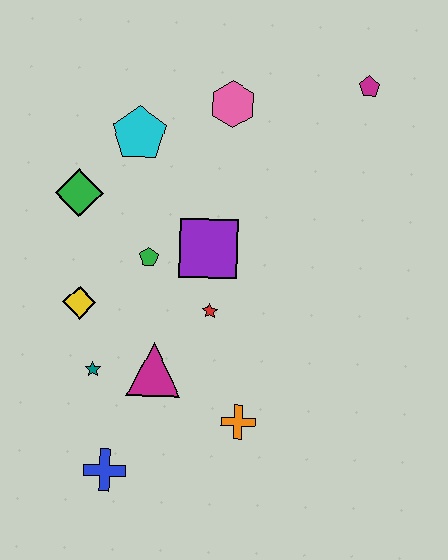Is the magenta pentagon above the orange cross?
Yes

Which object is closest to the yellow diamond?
The teal star is closest to the yellow diamond.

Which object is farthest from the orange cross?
The magenta pentagon is farthest from the orange cross.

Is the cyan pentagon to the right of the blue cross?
Yes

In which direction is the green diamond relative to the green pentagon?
The green diamond is to the left of the green pentagon.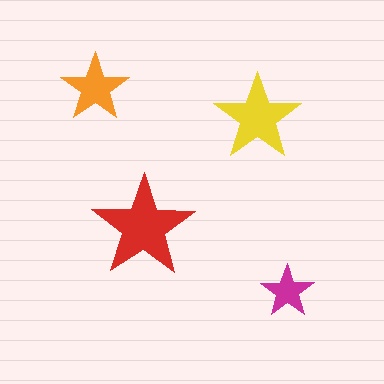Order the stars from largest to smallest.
the red one, the yellow one, the orange one, the magenta one.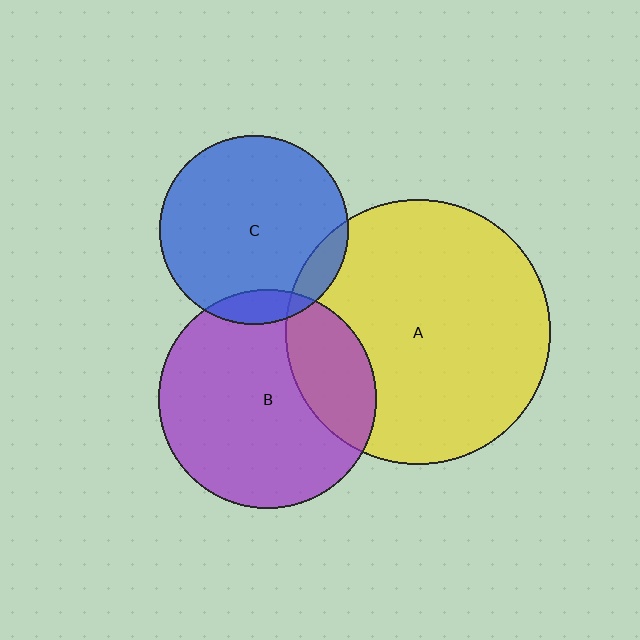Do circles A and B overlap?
Yes.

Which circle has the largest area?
Circle A (yellow).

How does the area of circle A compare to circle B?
Approximately 1.5 times.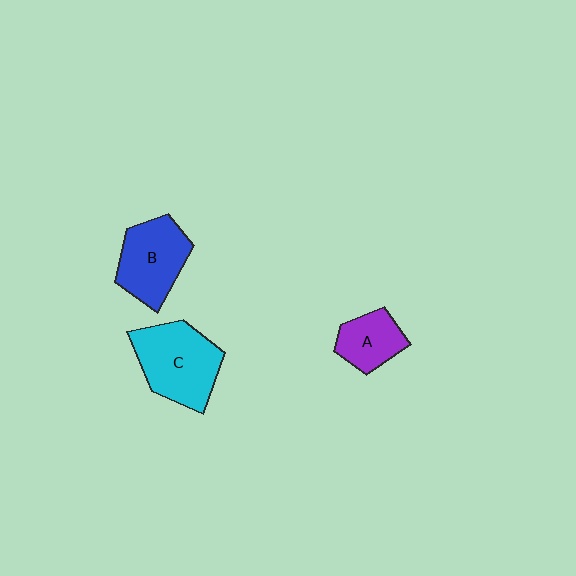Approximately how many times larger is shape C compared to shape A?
Approximately 1.8 times.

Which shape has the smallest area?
Shape A (purple).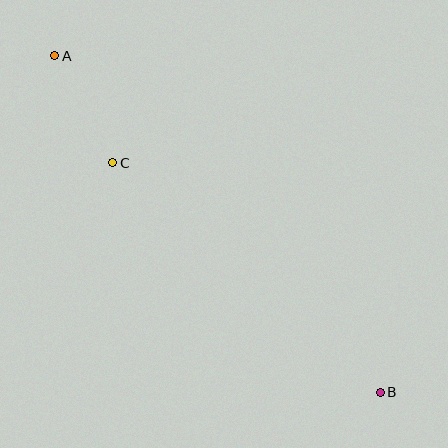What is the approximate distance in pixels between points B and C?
The distance between B and C is approximately 352 pixels.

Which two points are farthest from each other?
Points A and B are farthest from each other.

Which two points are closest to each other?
Points A and C are closest to each other.